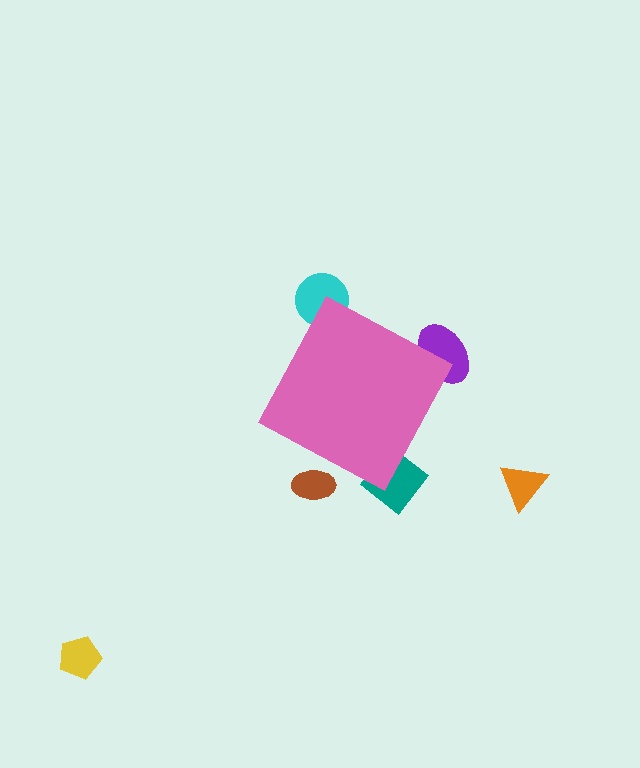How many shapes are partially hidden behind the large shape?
4 shapes are partially hidden.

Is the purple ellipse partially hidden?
Yes, the purple ellipse is partially hidden behind the pink diamond.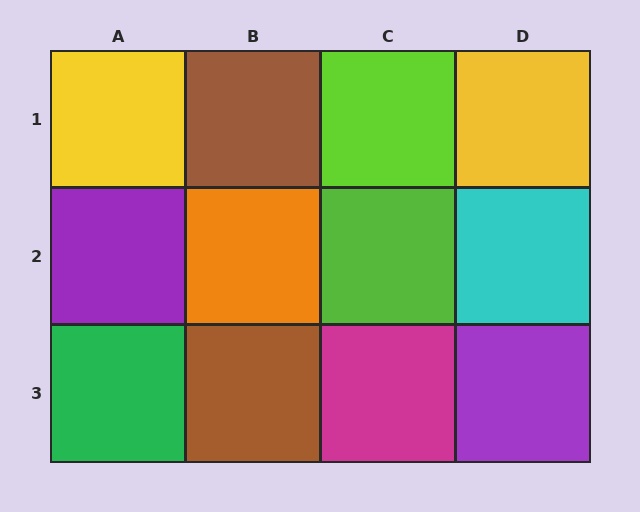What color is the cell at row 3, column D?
Purple.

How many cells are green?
1 cell is green.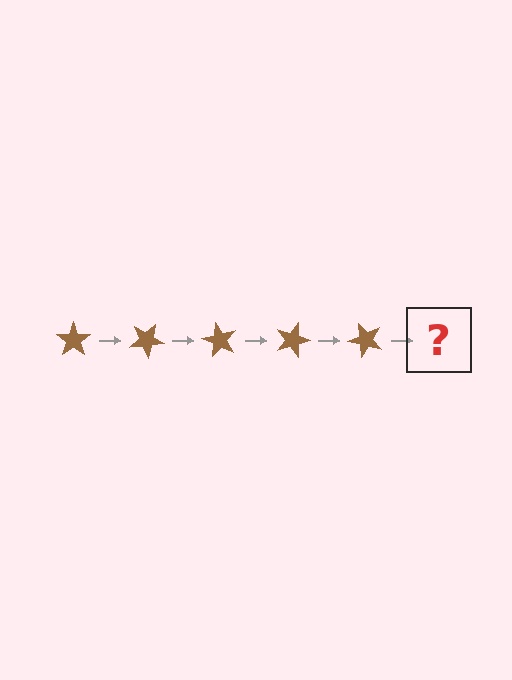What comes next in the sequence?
The next element should be a brown star rotated 150 degrees.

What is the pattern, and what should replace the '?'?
The pattern is that the star rotates 30 degrees each step. The '?' should be a brown star rotated 150 degrees.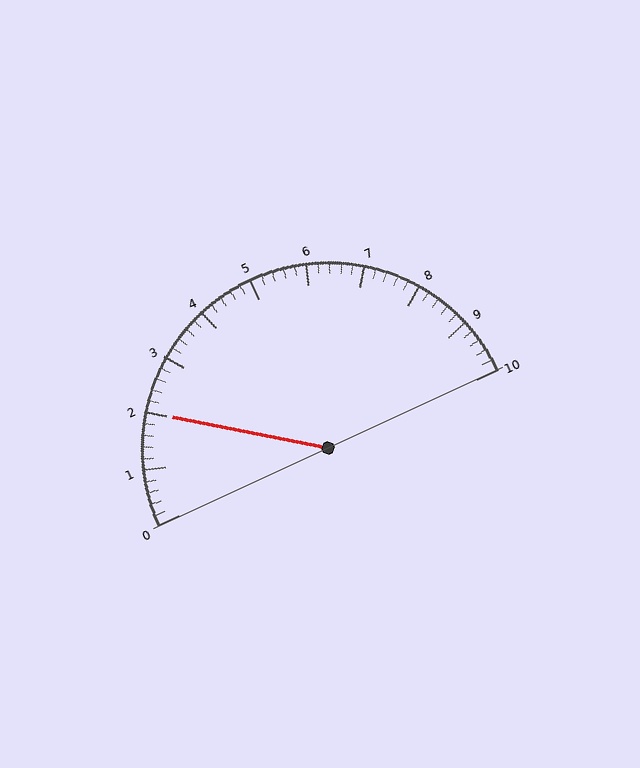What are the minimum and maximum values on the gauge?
The gauge ranges from 0 to 10.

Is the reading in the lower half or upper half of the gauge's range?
The reading is in the lower half of the range (0 to 10).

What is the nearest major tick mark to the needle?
The nearest major tick mark is 2.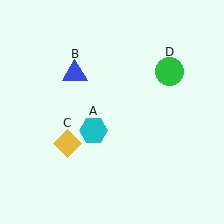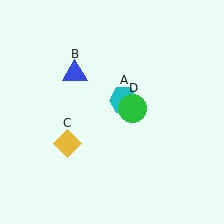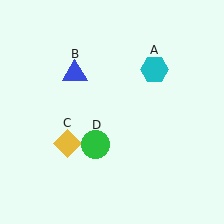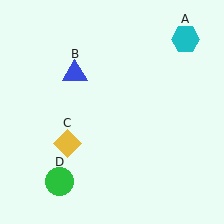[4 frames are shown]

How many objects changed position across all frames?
2 objects changed position: cyan hexagon (object A), green circle (object D).